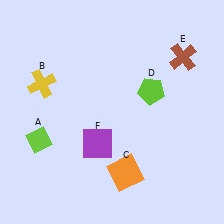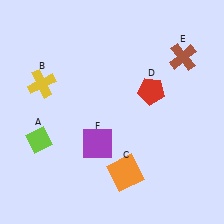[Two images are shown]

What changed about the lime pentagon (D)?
In Image 1, D is lime. In Image 2, it changed to red.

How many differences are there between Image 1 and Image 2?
There is 1 difference between the two images.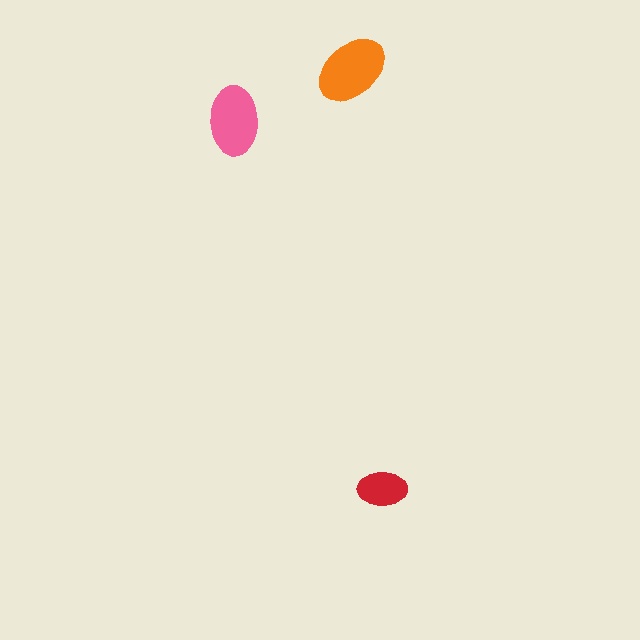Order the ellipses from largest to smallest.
the orange one, the pink one, the red one.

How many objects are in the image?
There are 3 objects in the image.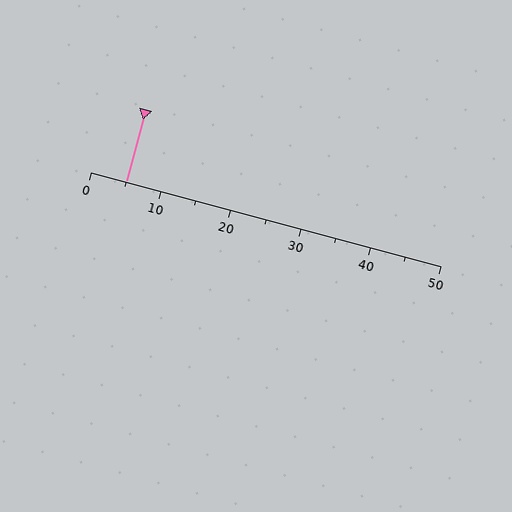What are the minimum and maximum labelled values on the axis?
The axis runs from 0 to 50.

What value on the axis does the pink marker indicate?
The marker indicates approximately 5.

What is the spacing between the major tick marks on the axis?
The major ticks are spaced 10 apart.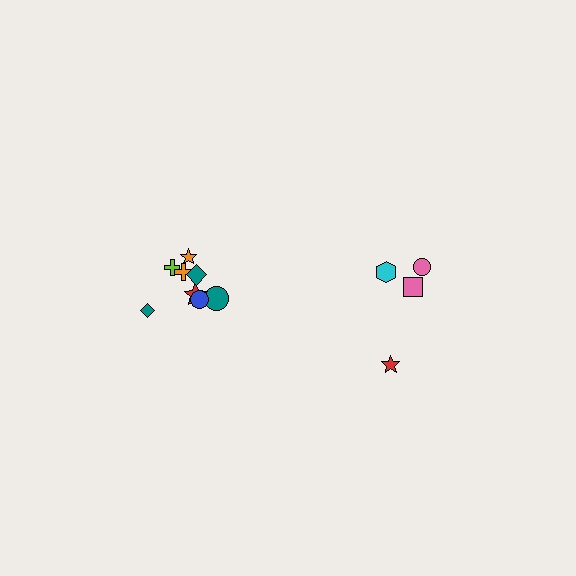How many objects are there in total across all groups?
There are 12 objects.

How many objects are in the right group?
There are 4 objects.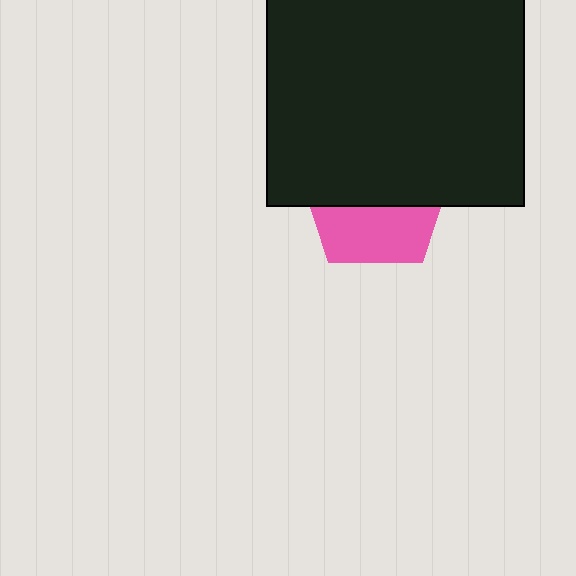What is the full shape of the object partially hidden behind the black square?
The partially hidden object is a pink pentagon.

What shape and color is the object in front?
The object in front is a black square.